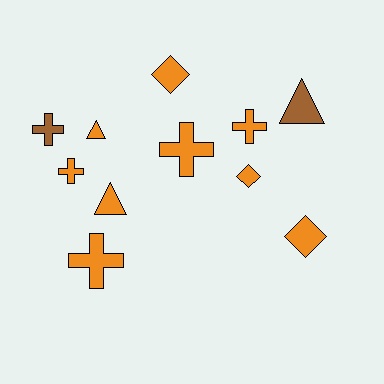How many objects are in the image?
There are 11 objects.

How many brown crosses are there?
There is 1 brown cross.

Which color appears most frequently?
Orange, with 9 objects.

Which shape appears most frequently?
Cross, with 5 objects.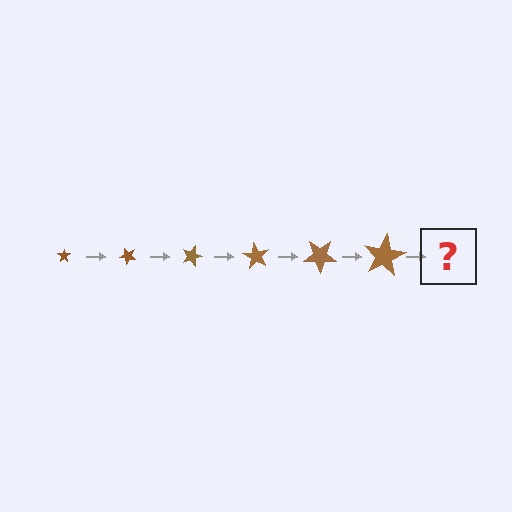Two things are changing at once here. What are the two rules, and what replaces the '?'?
The two rules are that the star grows larger each step and it rotates 45 degrees each step. The '?' should be a star, larger than the previous one and rotated 270 degrees from the start.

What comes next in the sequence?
The next element should be a star, larger than the previous one and rotated 270 degrees from the start.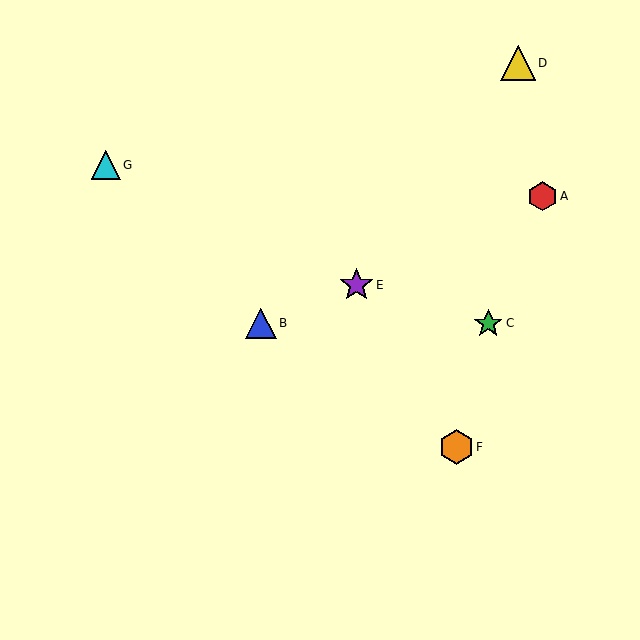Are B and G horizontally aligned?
No, B is at y≈323 and G is at y≈165.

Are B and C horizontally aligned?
Yes, both are at y≈323.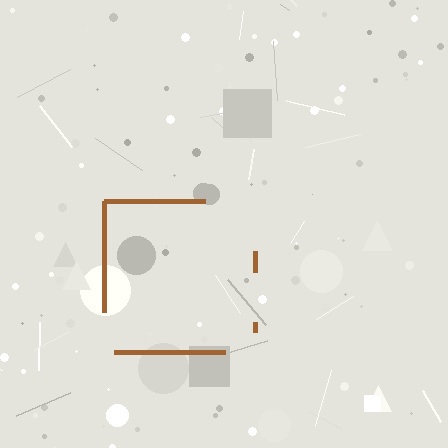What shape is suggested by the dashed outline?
The dashed outline suggests a square.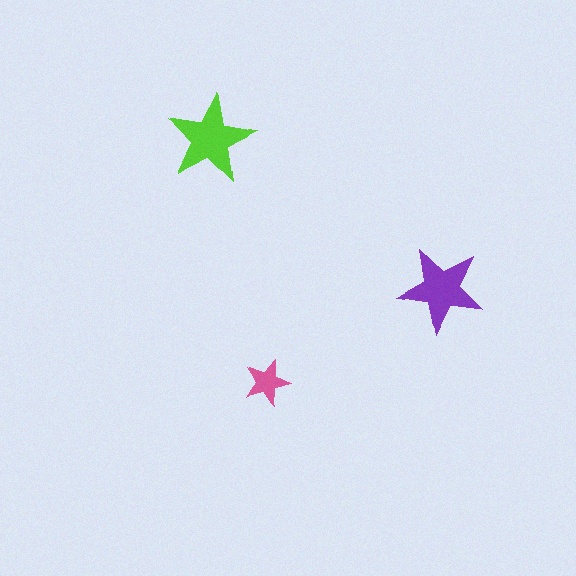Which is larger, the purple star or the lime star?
The lime one.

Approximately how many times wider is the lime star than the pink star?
About 2 times wider.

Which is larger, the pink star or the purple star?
The purple one.